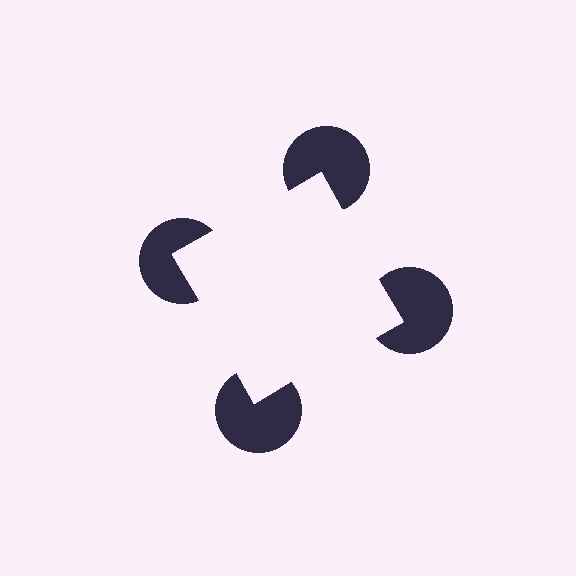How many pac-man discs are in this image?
There are 4 — one at each vertex of the illusory square.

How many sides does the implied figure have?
4 sides.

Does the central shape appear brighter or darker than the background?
It typically appears slightly brighter than the background, even though no actual brightness change is drawn.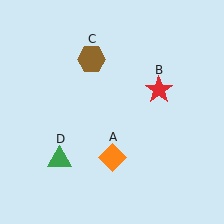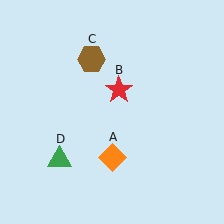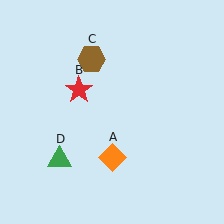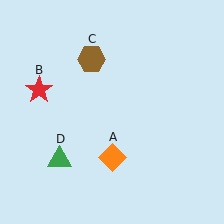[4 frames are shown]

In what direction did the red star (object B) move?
The red star (object B) moved left.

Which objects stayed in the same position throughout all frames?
Orange diamond (object A) and brown hexagon (object C) and green triangle (object D) remained stationary.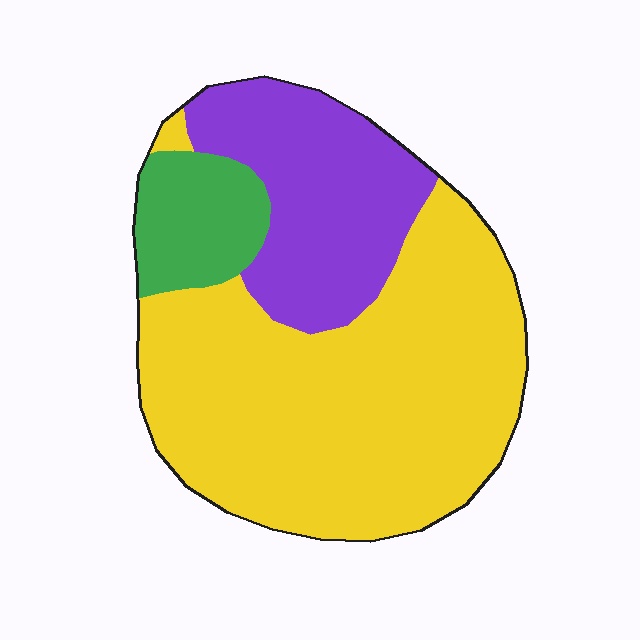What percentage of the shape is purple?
Purple covers roughly 25% of the shape.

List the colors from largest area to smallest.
From largest to smallest: yellow, purple, green.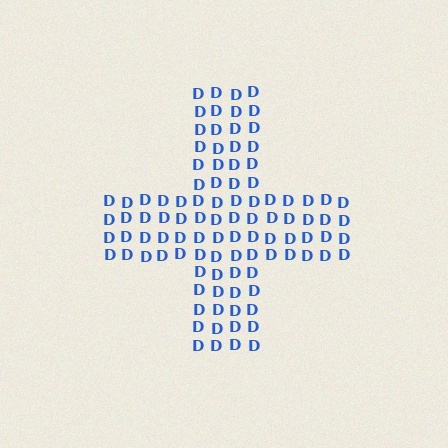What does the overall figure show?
The overall figure shows a cross.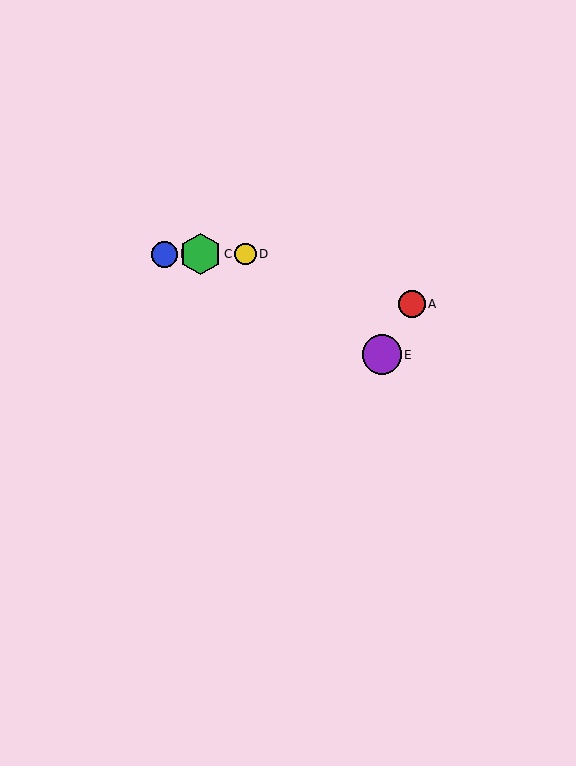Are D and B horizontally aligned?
Yes, both are at y≈254.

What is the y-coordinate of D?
Object D is at y≈254.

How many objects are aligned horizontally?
3 objects (B, C, D) are aligned horizontally.